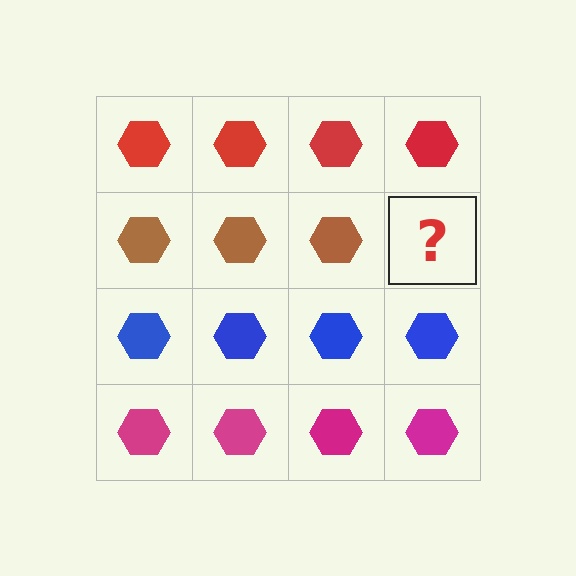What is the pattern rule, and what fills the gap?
The rule is that each row has a consistent color. The gap should be filled with a brown hexagon.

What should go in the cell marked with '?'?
The missing cell should contain a brown hexagon.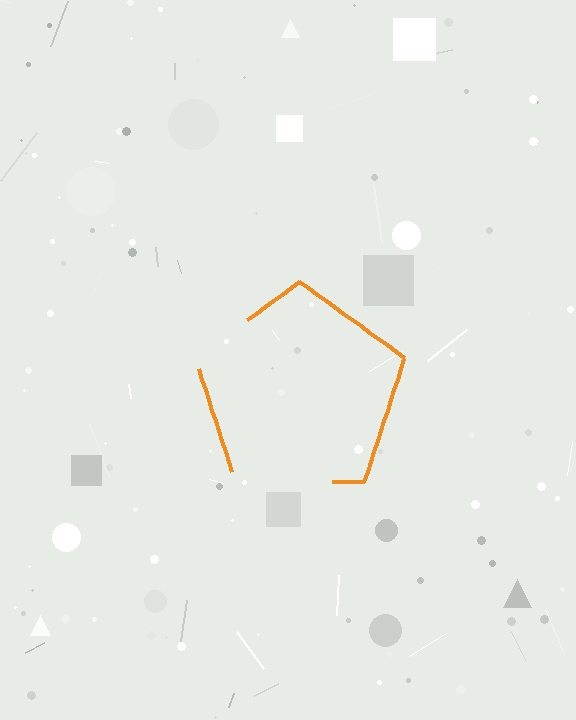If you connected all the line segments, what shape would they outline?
They would outline a pentagon.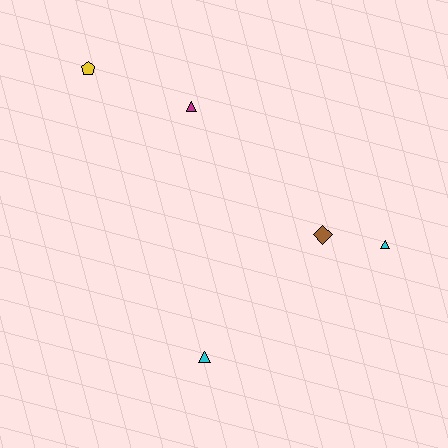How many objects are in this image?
There are 5 objects.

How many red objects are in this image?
There are no red objects.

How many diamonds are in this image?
There is 1 diamond.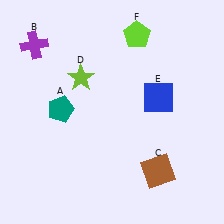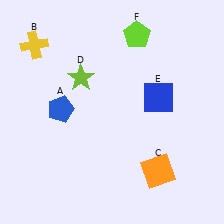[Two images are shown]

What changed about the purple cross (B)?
In Image 1, B is purple. In Image 2, it changed to yellow.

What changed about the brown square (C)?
In Image 1, C is brown. In Image 2, it changed to orange.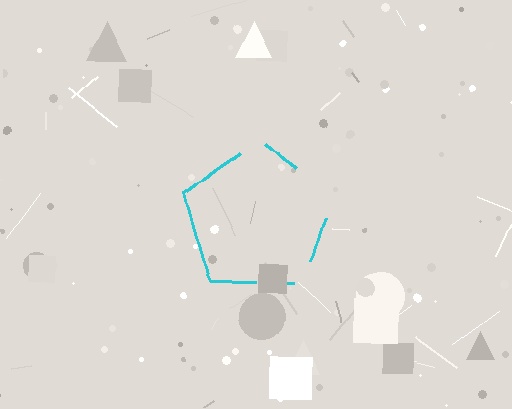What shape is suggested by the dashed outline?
The dashed outline suggests a pentagon.